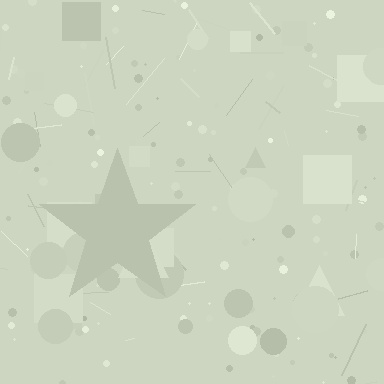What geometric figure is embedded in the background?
A star is embedded in the background.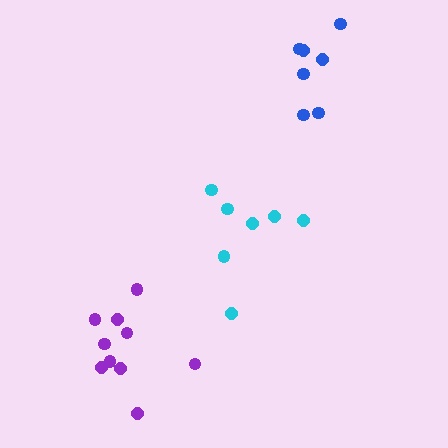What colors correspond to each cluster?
The clusters are colored: cyan, blue, purple.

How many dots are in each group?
Group 1: 7 dots, Group 2: 7 dots, Group 3: 10 dots (24 total).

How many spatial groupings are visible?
There are 3 spatial groupings.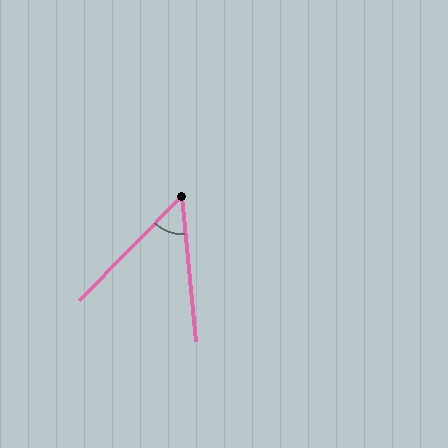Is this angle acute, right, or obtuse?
It is acute.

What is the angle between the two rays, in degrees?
Approximately 50 degrees.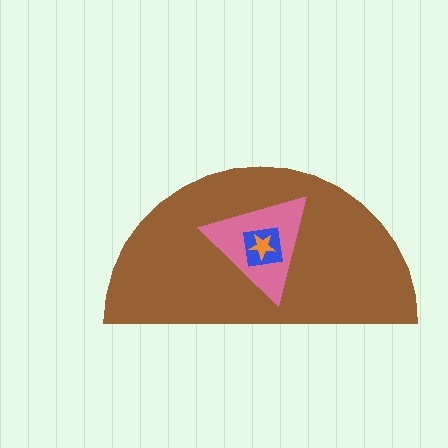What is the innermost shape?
The orange star.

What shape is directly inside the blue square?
The orange star.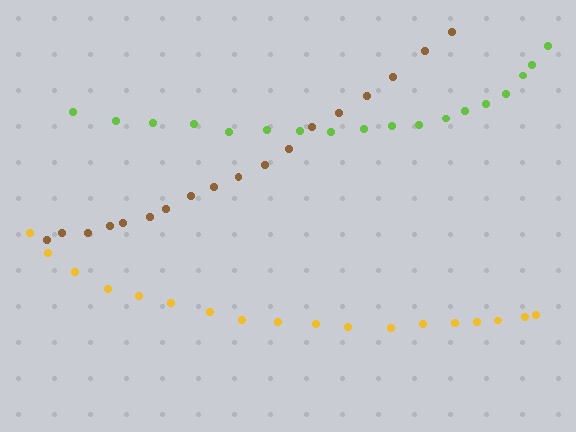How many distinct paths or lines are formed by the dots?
There are 3 distinct paths.